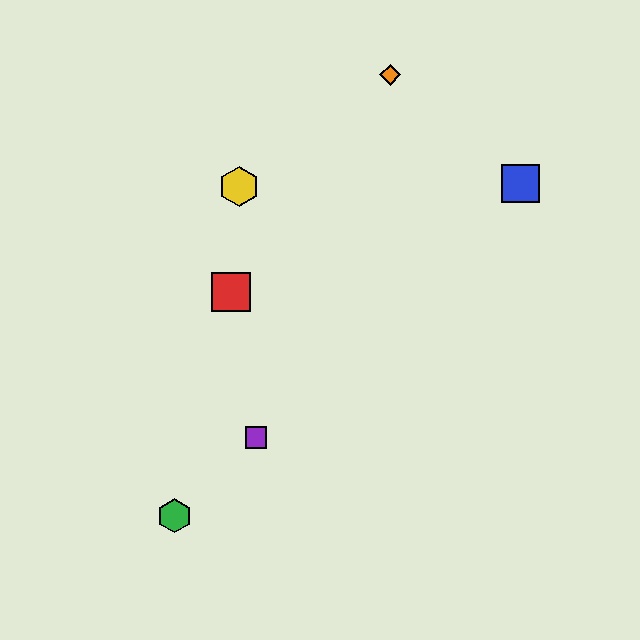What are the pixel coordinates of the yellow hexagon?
The yellow hexagon is at (239, 186).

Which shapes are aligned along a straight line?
The blue square, the green hexagon, the purple square are aligned along a straight line.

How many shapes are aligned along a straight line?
3 shapes (the blue square, the green hexagon, the purple square) are aligned along a straight line.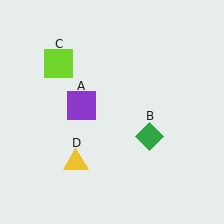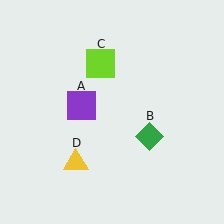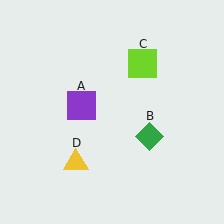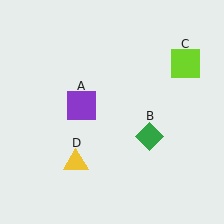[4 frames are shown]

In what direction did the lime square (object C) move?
The lime square (object C) moved right.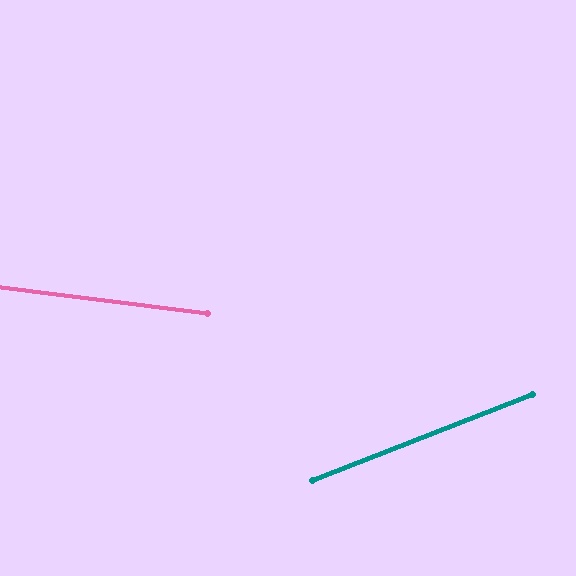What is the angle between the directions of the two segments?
Approximately 28 degrees.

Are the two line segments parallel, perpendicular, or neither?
Neither parallel nor perpendicular — they differ by about 28°.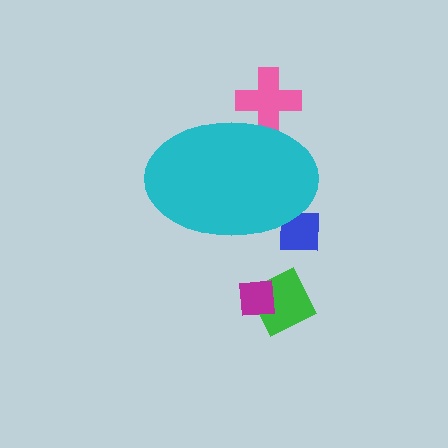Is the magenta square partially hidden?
No, the magenta square is fully visible.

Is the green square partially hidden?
No, the green square is fully visible.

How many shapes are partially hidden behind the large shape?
2 shapes are partially hidden.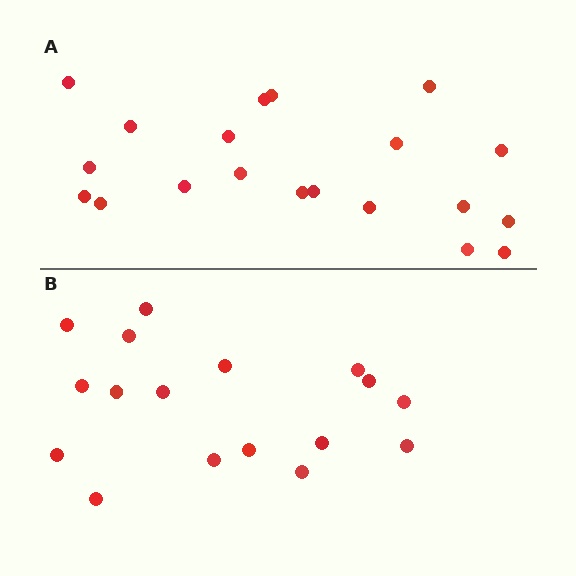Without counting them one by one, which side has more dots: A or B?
Region A (the top region) has more dots.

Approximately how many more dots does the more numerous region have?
Region A has just a few more — roughly 2 or 3 more dots than region B.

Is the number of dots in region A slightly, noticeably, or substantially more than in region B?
Region A has only slightly more — the two regions are fairly close. The ratio is roughly 1.2 to 1.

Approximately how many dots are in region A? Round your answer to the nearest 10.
About 20 dots.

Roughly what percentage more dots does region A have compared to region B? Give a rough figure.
About 20% more.